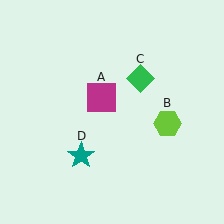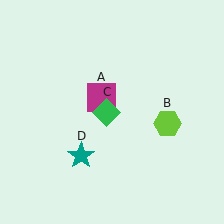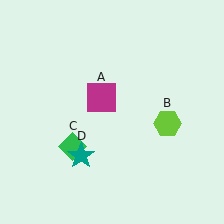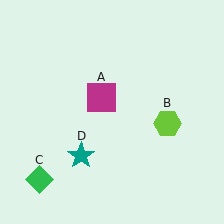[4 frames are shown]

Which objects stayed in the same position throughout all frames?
Magenta square (object A) and lime hexagon (object B) and teal star (object D) remained stationary.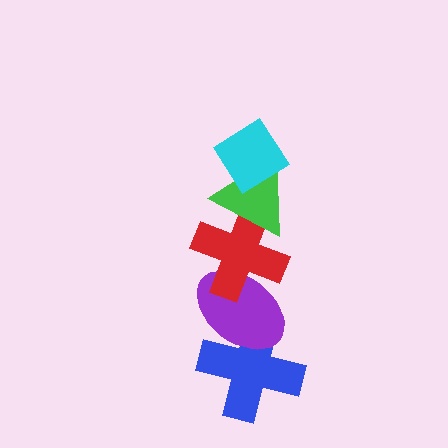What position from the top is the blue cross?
The blue cross is 5th from the top.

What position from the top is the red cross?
The red cross is 3rd from the top.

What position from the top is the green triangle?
The green triangle is 2nd from the top.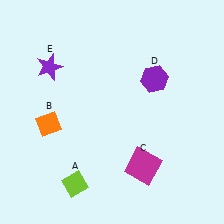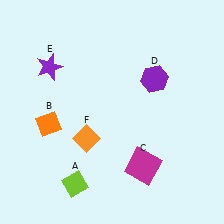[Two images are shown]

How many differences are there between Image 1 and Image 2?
There is 1 difference between the two images.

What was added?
An orange diamond (F) was added in Image 2.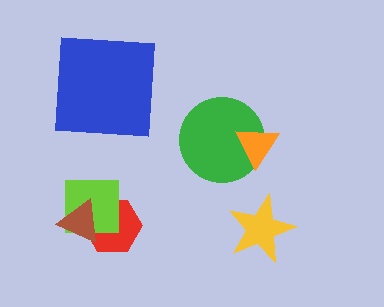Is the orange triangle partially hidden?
No, no other shape covers it.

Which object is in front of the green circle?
The orange triangle is in front of the green circle.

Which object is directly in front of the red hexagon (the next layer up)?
The lime square is directly in front of the red hexagon.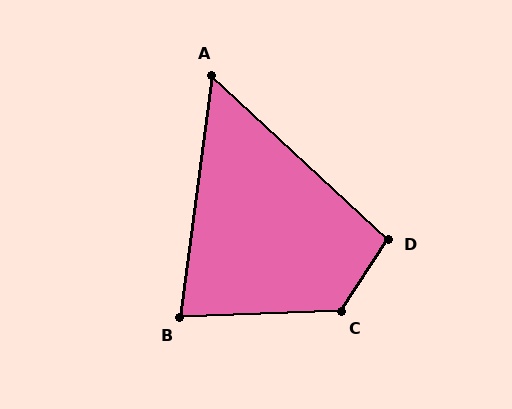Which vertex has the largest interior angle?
C, at approximately 125 degrees.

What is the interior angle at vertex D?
Approximately 100 degrees (obtuse).